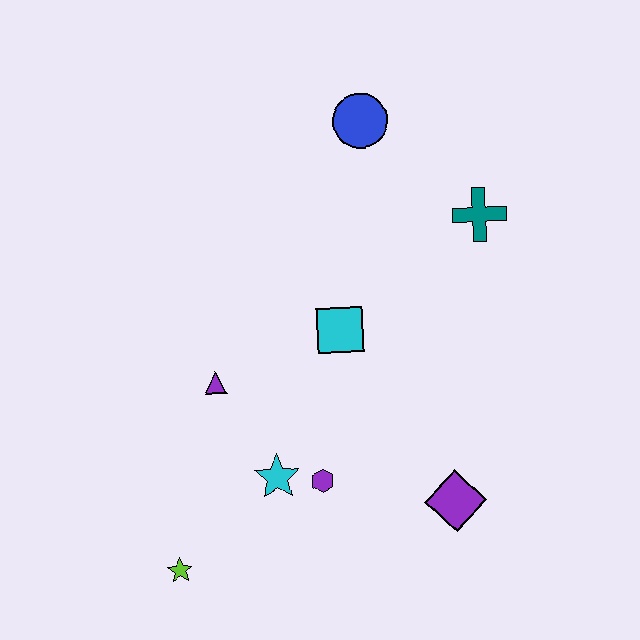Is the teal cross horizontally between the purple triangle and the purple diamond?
No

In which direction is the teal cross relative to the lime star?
The teal cross is above the lime star.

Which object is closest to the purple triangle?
The cyan star is closest to the purple triangle.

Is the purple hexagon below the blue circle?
Yes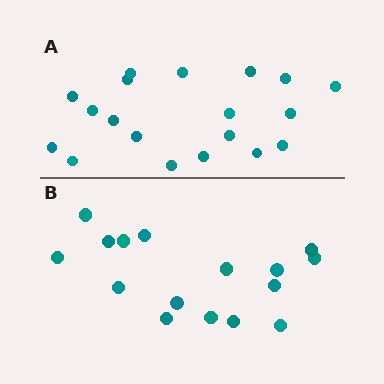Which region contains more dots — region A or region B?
Region A (the top region) has more dots.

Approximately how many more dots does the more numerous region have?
Region A has just a few more — roughly 2 or 3 more dots than region B.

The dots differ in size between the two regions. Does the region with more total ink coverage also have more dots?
No. Region B has more total ink coverage because its dots are larger, but region A actually contains more individual dots. Total area can be misleading — the number of items is what matters here.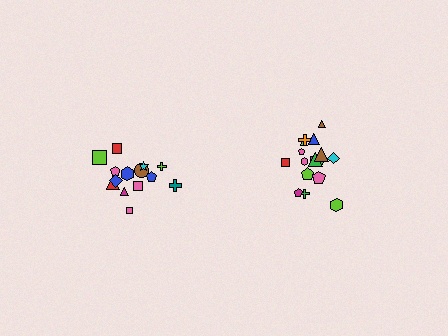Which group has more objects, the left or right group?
The right group.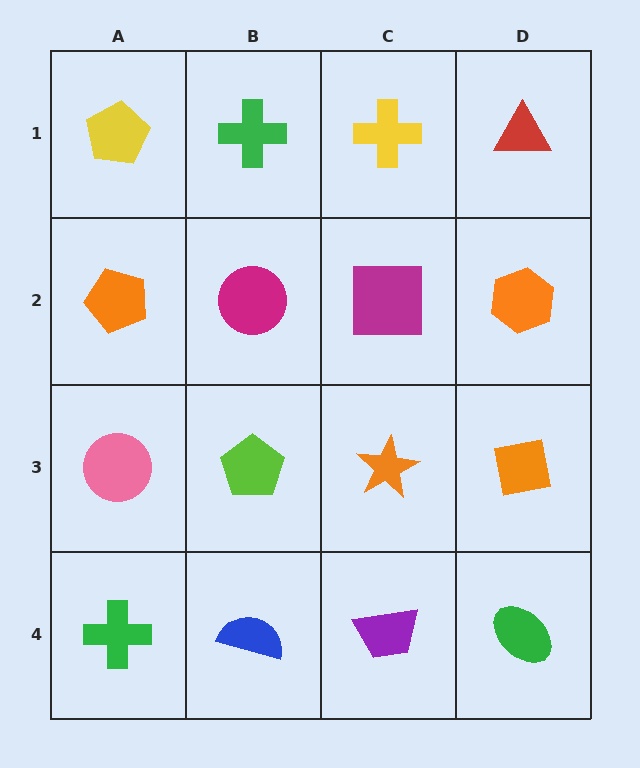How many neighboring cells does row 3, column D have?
3.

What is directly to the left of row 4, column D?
A purple trapezoid.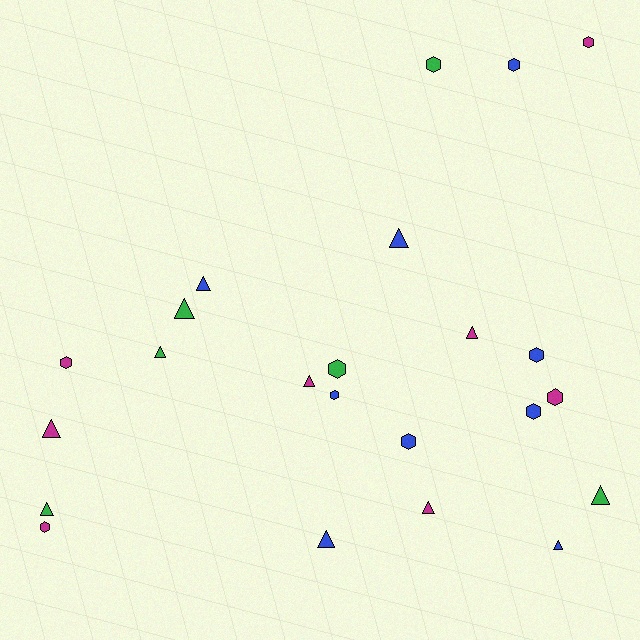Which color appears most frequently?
Blue, with 9 objects.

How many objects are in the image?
There are 23 objects.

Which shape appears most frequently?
Triangle, with 12 objects.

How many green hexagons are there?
There are 2 green hexagons.